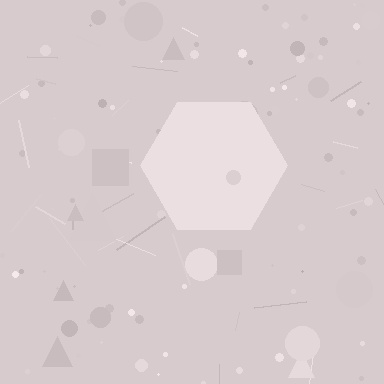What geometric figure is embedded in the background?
A hexagon is embedded in the background.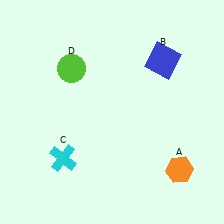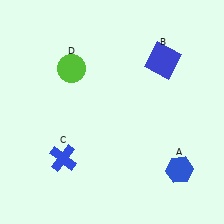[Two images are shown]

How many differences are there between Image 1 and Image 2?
There are 2 differences between the two images.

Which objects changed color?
A changed from orange to blue. C changed from cyan to blue.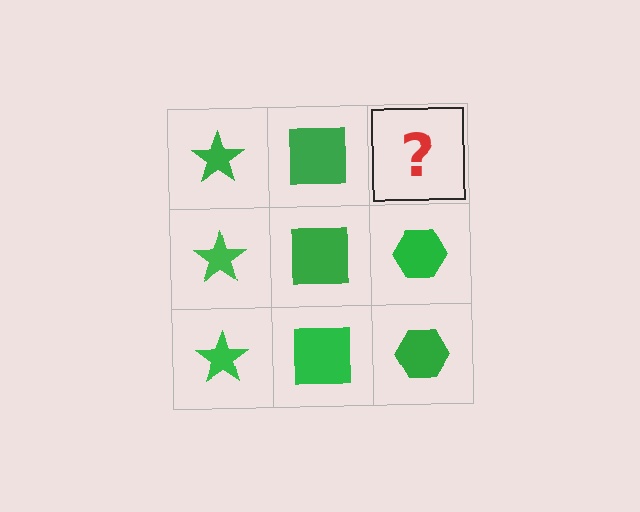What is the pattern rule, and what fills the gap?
The rule is that each column has a consistent shape. The gap should be filled with a green hexagon.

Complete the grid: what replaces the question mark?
The question mark should be replaced with a green hexagon.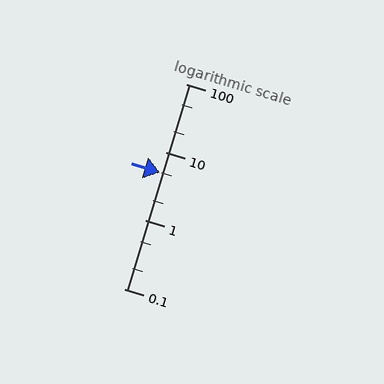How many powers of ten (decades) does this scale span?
The scale spans 3 decades, from 0.1 to 100.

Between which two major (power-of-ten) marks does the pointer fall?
The pointer is between 1 and 10.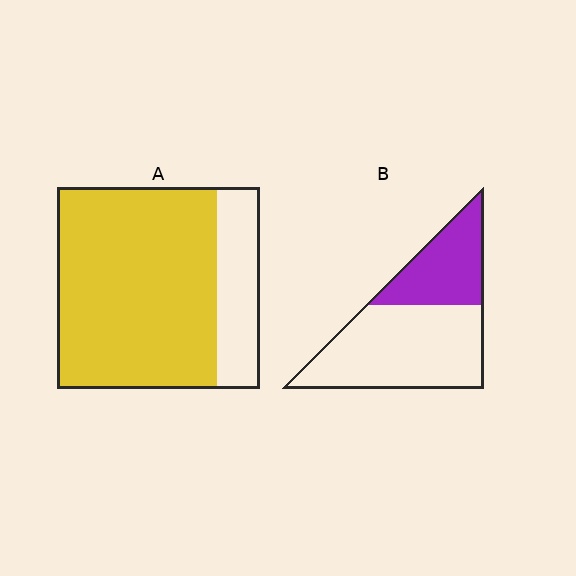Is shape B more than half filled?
No.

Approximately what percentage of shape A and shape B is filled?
A is approximately 80% and B is approximately 35%.